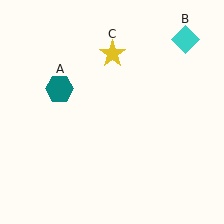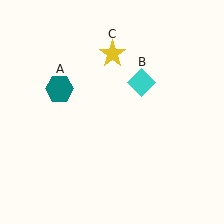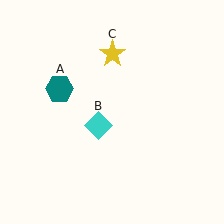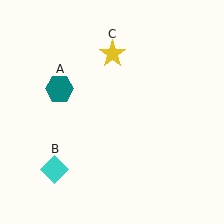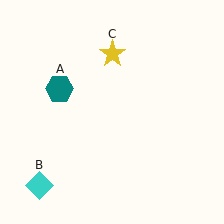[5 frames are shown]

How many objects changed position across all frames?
1 object changed position: cyan diamond (object B).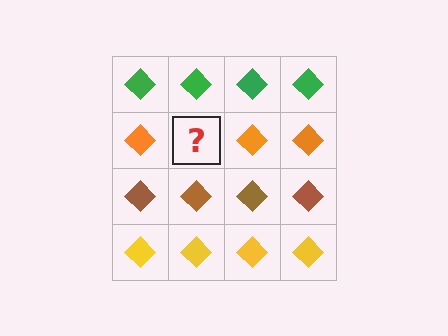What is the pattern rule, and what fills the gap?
The rule is that each row has a consistent color. The gap should be filled with an orange diamond.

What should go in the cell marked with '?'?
The missing cell should contain an orange diamond.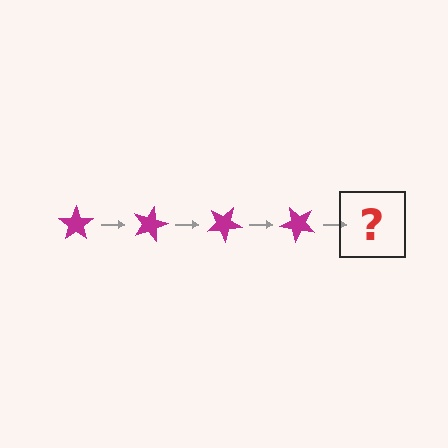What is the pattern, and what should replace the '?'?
The pattern is that the star rotates 15 degrees each step. The '?' should be a magenta star rotated 60 degrees.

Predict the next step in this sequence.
The next step is a magenta star rotated 60 degrees.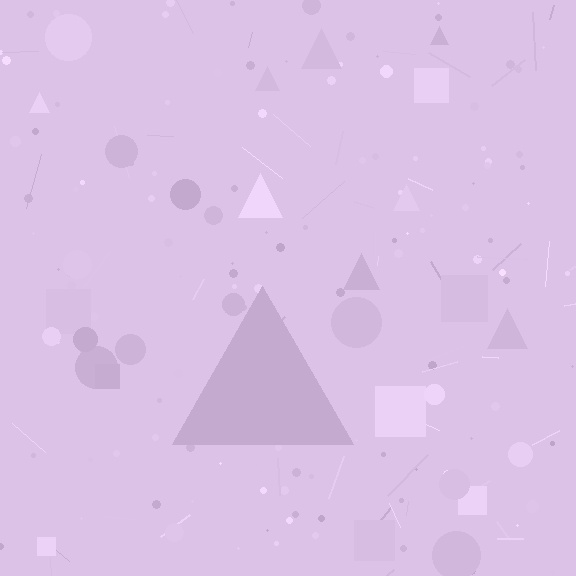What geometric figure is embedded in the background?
A triangle is embedded in the background.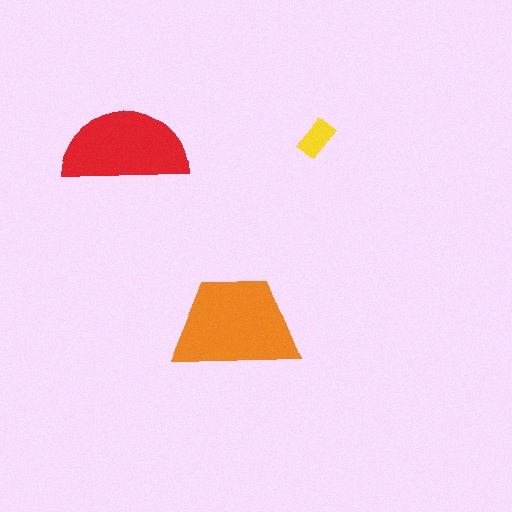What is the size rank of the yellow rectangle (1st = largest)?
3rd.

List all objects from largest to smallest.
The orange trapezoid, the red semicircle, the yellow rectangle.